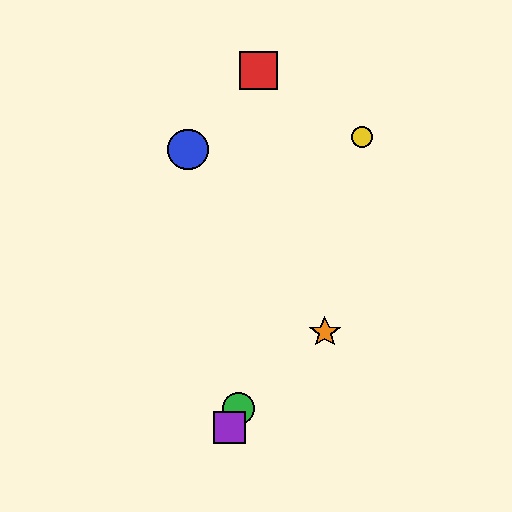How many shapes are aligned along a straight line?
3 shapes (the green circle, the yellow circle, the purple square) are aligned along a straight line.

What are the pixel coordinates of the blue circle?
The blue circle is at (188, 149).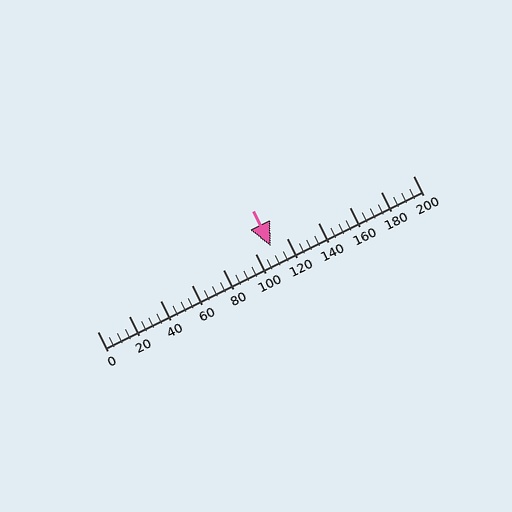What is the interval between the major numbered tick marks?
The major tick marks are spaced 20 units apart.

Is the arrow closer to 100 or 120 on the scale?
The arrow is closer to 120.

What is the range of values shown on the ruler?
The ruler shows values from 0 to 200.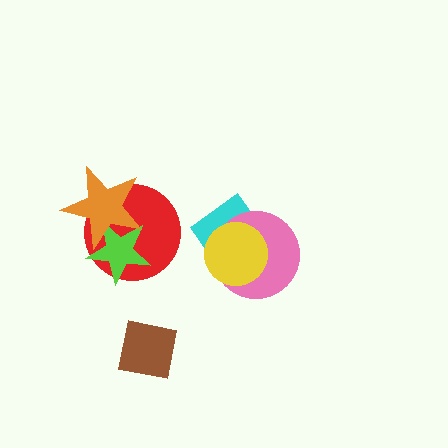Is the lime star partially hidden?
Yes, it is partially covered by another shape.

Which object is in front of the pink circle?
The yellow circle is in front of the pink circle.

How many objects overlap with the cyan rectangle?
2 objects overlap with the cyan rectangle.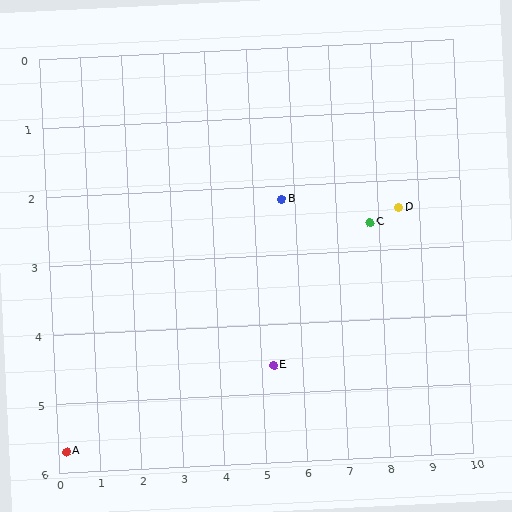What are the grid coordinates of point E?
Point E is at approximately (5.3, 4.6).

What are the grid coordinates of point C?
Point C is at approximately (7.8, 2.6).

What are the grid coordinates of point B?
Point B is at approximately (5.7, 2.2).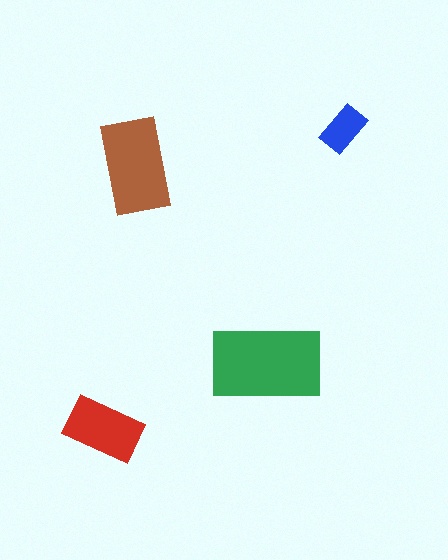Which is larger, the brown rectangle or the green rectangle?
The green one.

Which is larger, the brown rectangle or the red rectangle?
The brown one.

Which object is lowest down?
The red rectangle is bottommost.